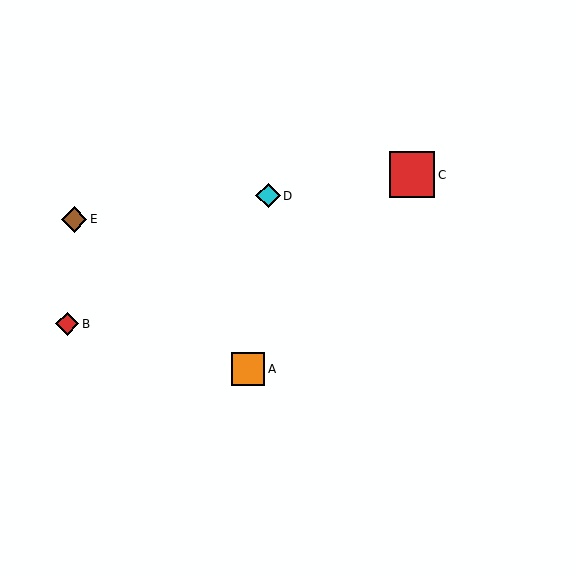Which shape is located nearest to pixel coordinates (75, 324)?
The red diamond (labeled B) at (67, 324) is nearest to that location.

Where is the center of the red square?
The center of the red square is at (412, 175).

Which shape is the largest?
The red square (labeled C) is the largest.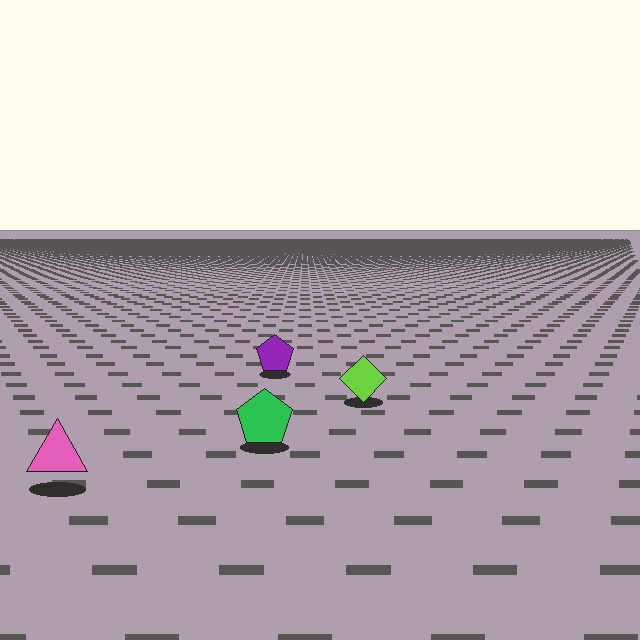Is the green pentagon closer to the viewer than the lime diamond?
Yes. The green pentagon is closer — you can tell from the texture gradient: the ground texture is coarser near it.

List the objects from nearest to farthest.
From nearest to farthest: the pink triangle, the green pentagon, the lime diamond, the purple pentagon.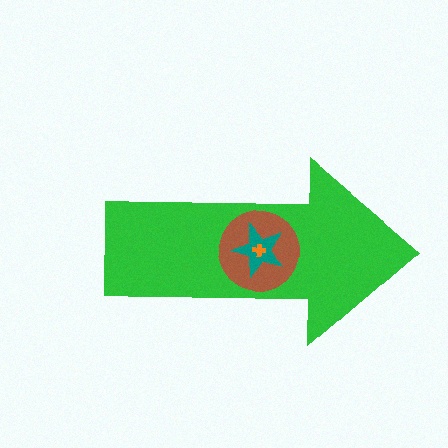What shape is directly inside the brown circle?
The teal star.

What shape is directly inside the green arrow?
The brown circle.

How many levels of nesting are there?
4.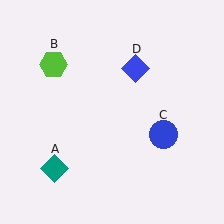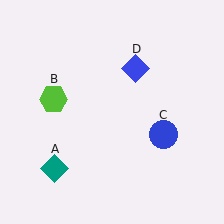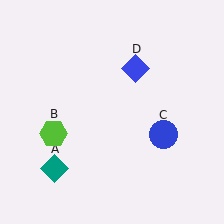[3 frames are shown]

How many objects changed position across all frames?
1 object changed position: lime hexagon (object B).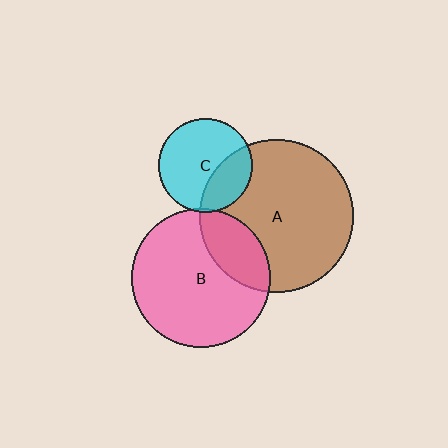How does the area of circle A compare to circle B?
Approximately 1.2 times.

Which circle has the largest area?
Circle A (brown).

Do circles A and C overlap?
Yes.